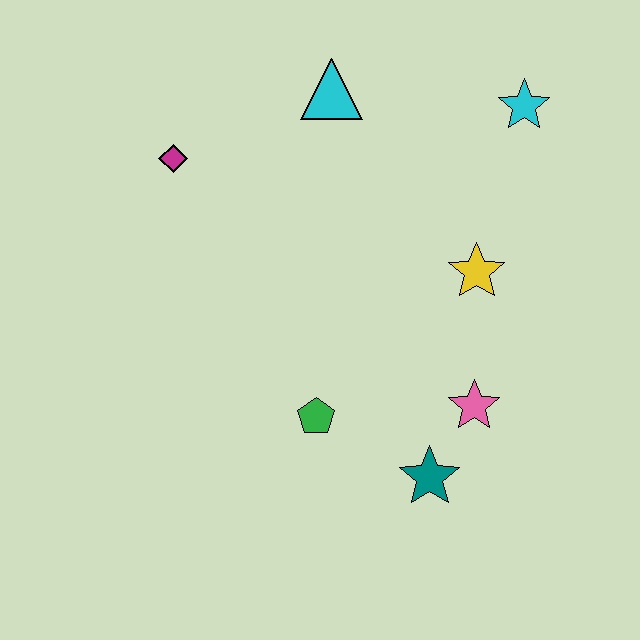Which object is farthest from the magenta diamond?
The teal star is farthest from the magenta diamond.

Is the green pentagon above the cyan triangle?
No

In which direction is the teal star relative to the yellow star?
The teal star is below the yellow star.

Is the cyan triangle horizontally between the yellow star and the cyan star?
No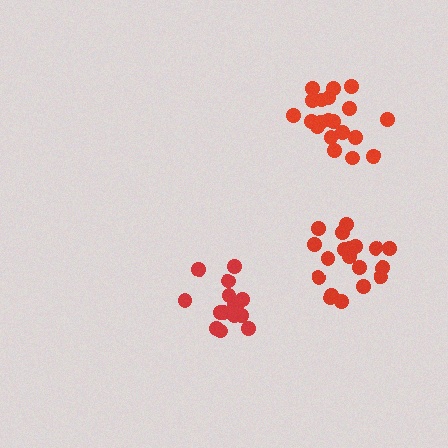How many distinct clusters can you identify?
There are 3 distinct clusters.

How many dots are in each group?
Group 1: 20 dots, Group 2: 15 dots, Group 3: 19 dots (54 total).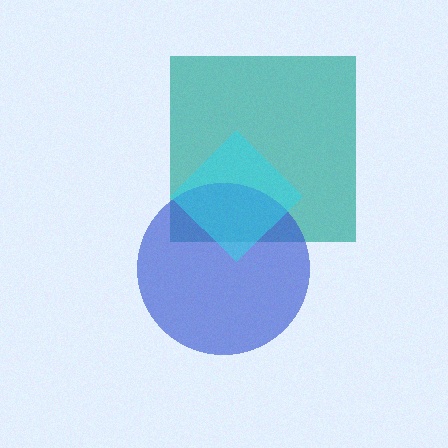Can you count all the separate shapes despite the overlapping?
Yes, there are 3 separate shapes.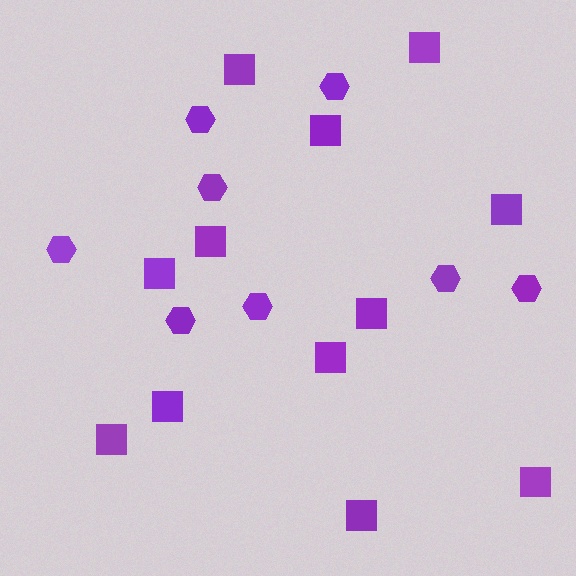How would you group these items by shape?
There are 2 groups: one group of hexagons (8) and one group of squares (12).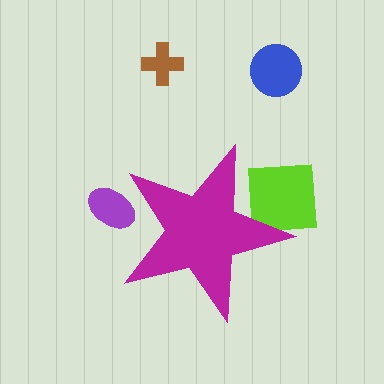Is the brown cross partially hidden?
No, the brown cross is fully visible.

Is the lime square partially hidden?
Yes, the lime square is partially hidden behind the magenta star.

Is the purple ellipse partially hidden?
Yes, the purple ellipse is partially hidden behind the magenta star.